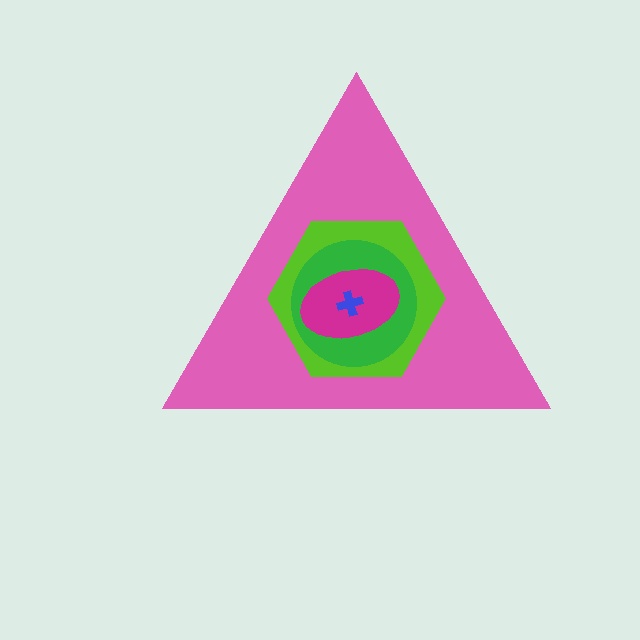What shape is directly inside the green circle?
The magenta ellipse.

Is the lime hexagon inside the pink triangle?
Yes.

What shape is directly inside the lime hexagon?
The green circle.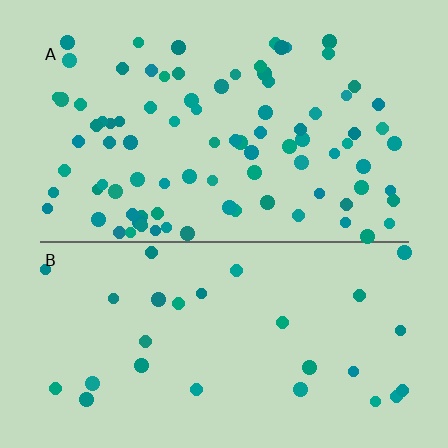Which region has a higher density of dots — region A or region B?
A (the top).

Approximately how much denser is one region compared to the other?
Approximately 3.1× — region A over region B.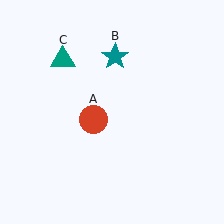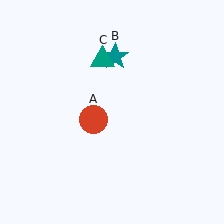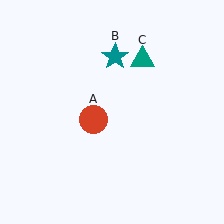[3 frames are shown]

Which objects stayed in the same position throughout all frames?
Red circle (object A) and teal star (object B) remained stationary.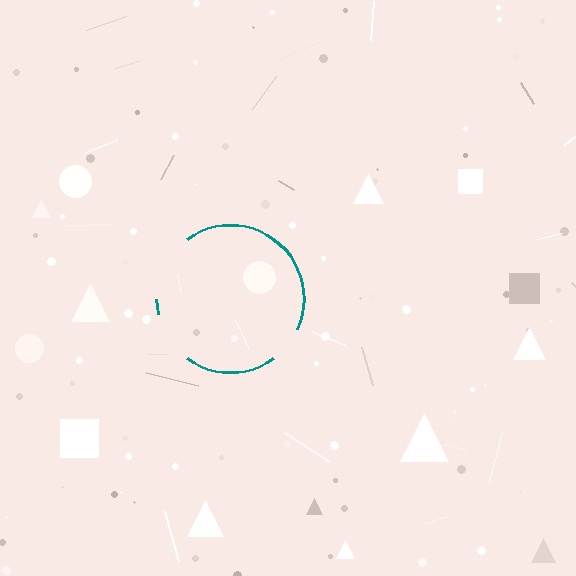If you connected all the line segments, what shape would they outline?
They would outline a circle.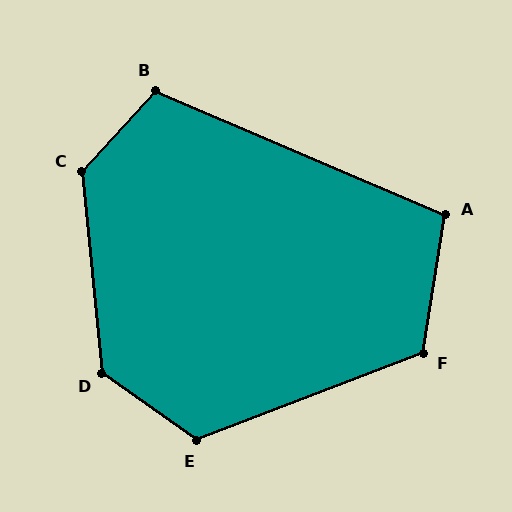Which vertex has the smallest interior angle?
A, at approximately 104 degrees.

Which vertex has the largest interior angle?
C, at approximately 132 degrees.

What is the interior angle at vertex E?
Approximately 124 degrees (obtuse).